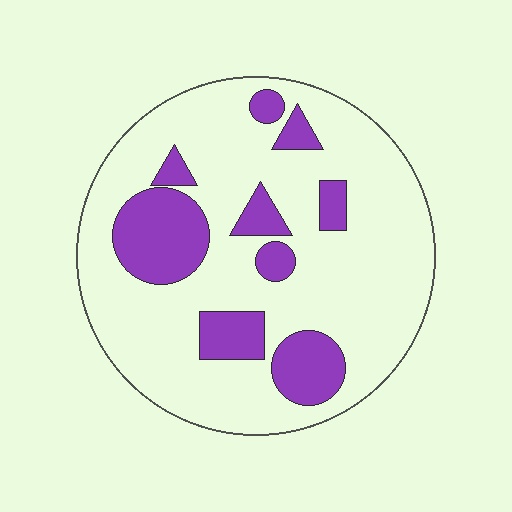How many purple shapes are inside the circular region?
9.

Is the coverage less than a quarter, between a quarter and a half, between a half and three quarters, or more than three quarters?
Less than a quarter.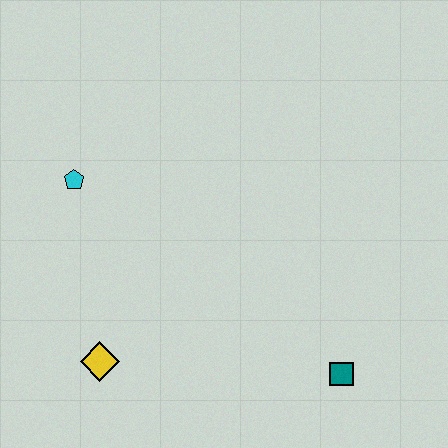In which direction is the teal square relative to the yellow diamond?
The teal square is to the right of the yellow diamond.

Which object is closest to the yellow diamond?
The cyan pentagon is closest to the yellow diamond.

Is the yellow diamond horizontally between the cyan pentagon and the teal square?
Yes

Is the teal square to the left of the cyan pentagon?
No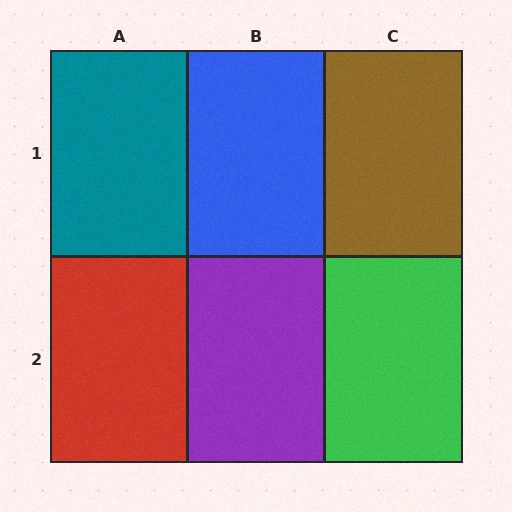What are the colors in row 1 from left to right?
Teal, blue, brown.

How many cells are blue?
1 cell is blue.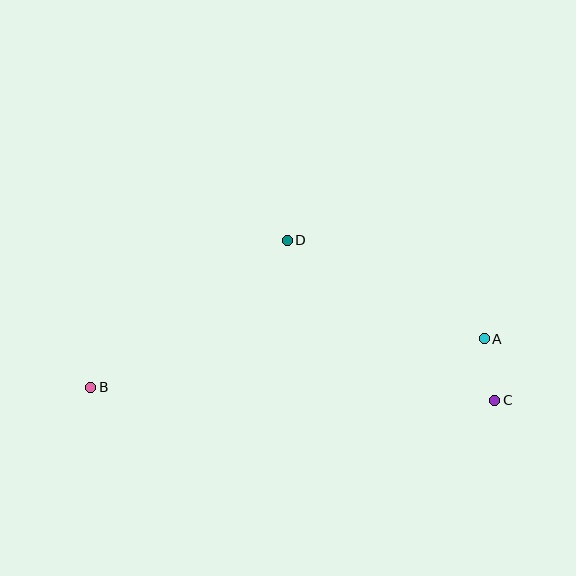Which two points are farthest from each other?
Points B and C are farthest from each other.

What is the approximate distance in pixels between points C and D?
The distance between C and D is approximately 262 pixels.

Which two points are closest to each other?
Points A and C are closest to each other.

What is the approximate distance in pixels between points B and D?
The distance between B and D is approximately 245 pixels.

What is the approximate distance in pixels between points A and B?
The distance between A and B is approximately 396 pixels.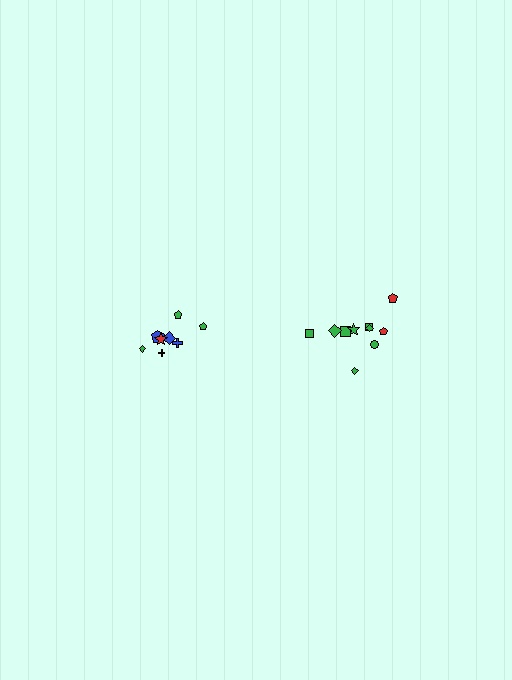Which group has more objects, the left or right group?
The right group.